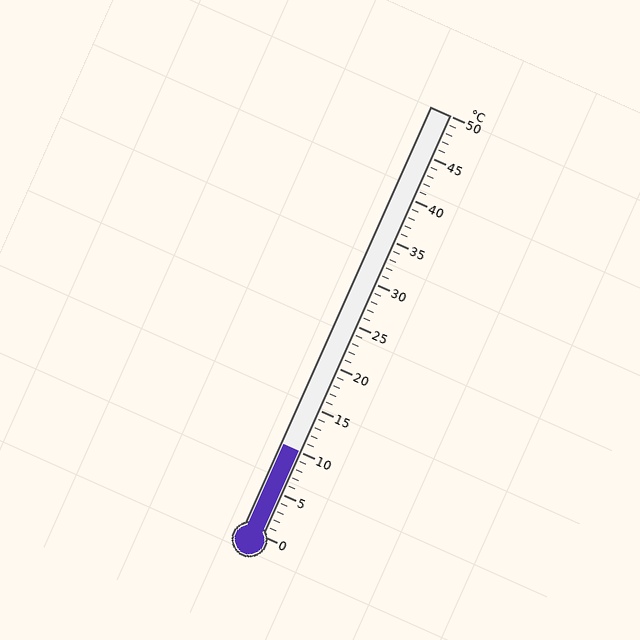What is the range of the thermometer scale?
The thermometer scale ranges from 0°C to 50°C.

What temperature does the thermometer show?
The thermometer shows approximately 10°C.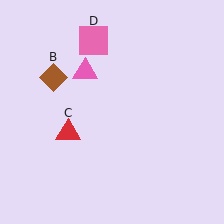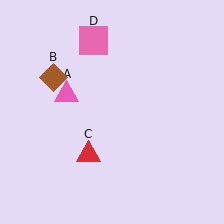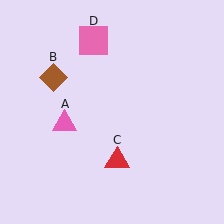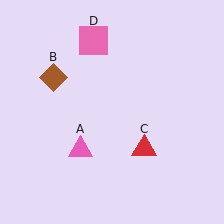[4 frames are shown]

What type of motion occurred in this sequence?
The pink triangle (object A), red triangle (object C) rotated counterclockwise around the center of the scene.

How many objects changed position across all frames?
2 objects changed position: pink triangle (object A), red triangle (object C).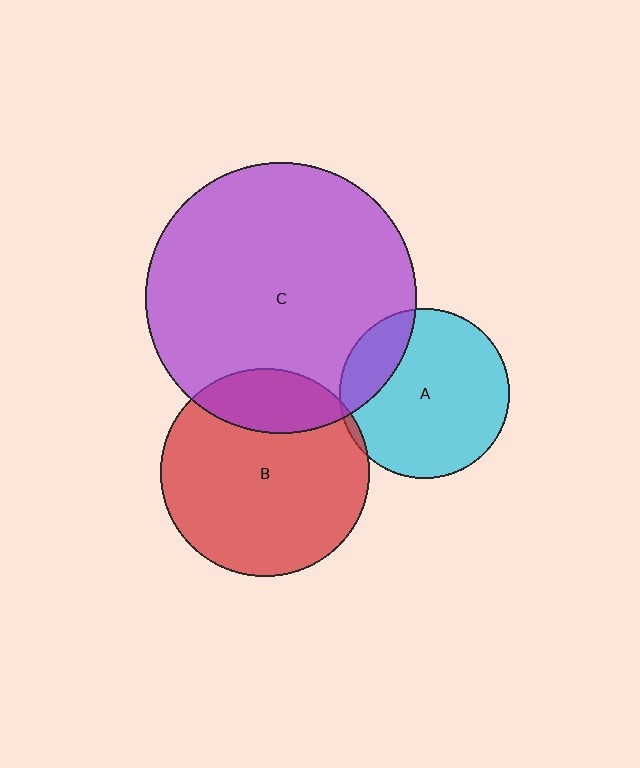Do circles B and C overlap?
Yes.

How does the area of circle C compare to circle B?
Approximately 1.7 times.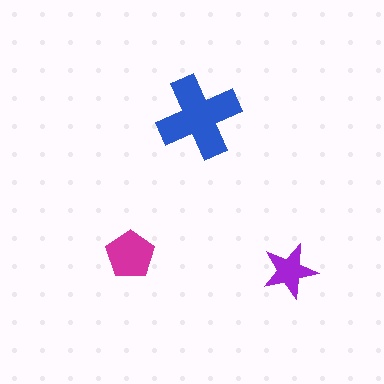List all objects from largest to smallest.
The blue cross, the magenta pentagon, the purple star.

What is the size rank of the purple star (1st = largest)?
3rd.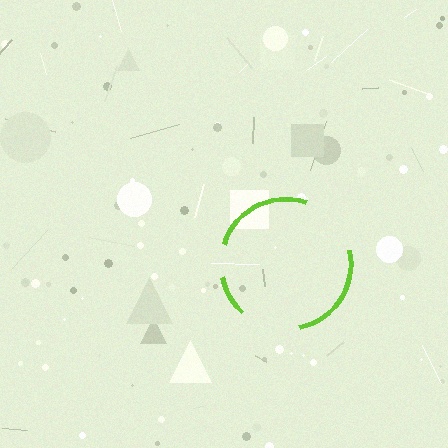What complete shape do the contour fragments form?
The contour fragments form a circle.